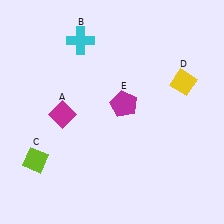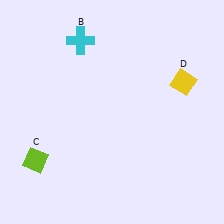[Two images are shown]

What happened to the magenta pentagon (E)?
The magenta pentagon (E) was removed in Image 2. It was in the top-right area of Image 1.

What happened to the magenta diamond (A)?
The magenta diamond (A) was removed in Image 2. It was in the bottom-left area of Image 1.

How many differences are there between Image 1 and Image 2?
There are 2 differences between the two images.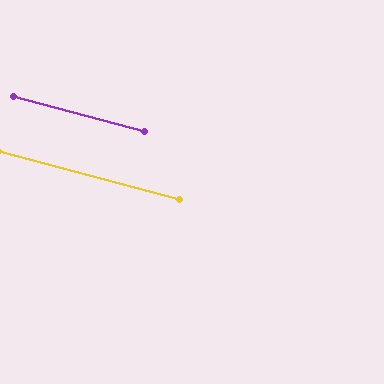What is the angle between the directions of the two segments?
Approximately 0 degrees.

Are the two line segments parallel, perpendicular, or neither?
Parallel — their directions differ by only 0.0°.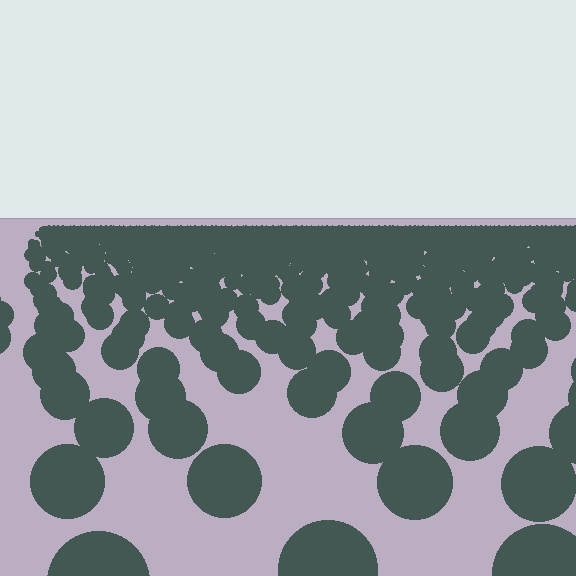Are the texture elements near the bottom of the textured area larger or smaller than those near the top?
Larger. Near the bottom, elements are closer to the viewer and appear at a bigger on-screen size.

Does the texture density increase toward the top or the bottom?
Density increases toward the top.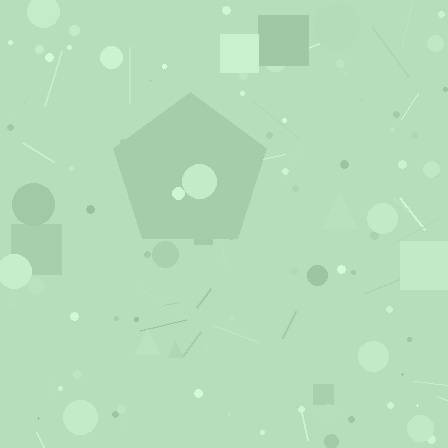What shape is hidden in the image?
A pentagon is hidden in the image.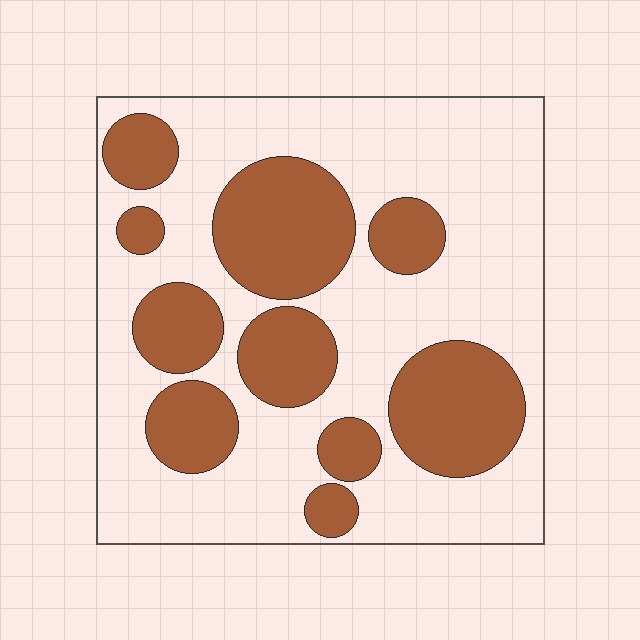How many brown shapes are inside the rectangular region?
10.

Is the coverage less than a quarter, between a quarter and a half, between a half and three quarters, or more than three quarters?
Between a quarter and a half.